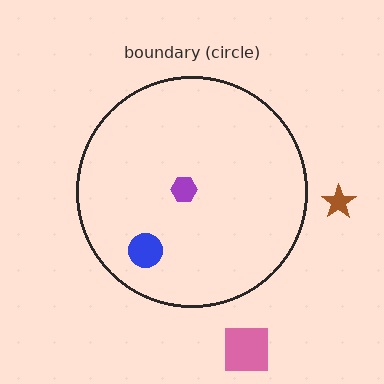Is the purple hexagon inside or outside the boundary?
Inside.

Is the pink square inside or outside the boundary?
Outside.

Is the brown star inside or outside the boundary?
Outside.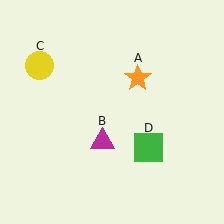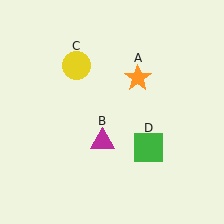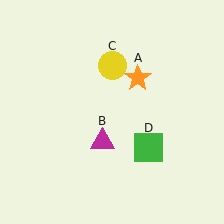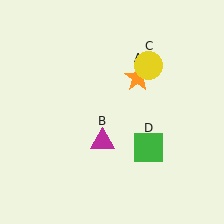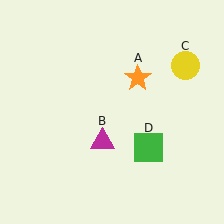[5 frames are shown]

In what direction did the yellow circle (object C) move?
The yellow circle (object C) moved right.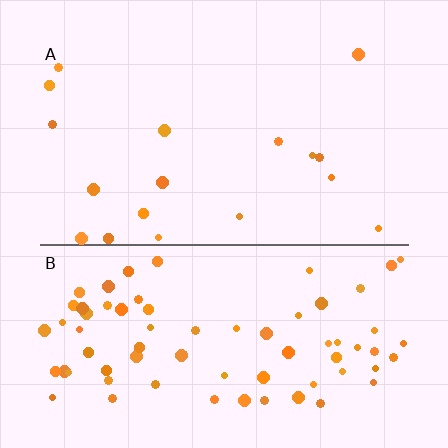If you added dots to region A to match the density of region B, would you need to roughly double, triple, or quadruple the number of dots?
Approximately quadruple.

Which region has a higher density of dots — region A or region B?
B (the bottom).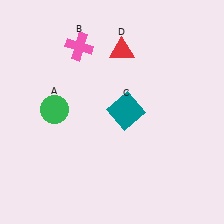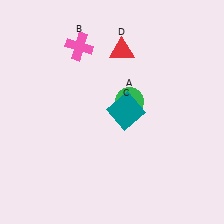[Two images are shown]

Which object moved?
The green circle (A) moved right.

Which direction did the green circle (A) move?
The green circle (A) moved right.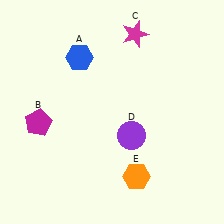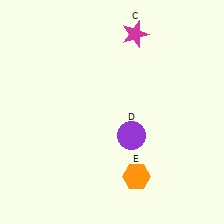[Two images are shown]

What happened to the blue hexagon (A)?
The blue hexagon (A) was removed in Image 2. It was in the top-left area of Image 1.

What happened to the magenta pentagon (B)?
The magenta pentagon (B) was removed in Image 2. It was in the bottom-left area of Image 1.